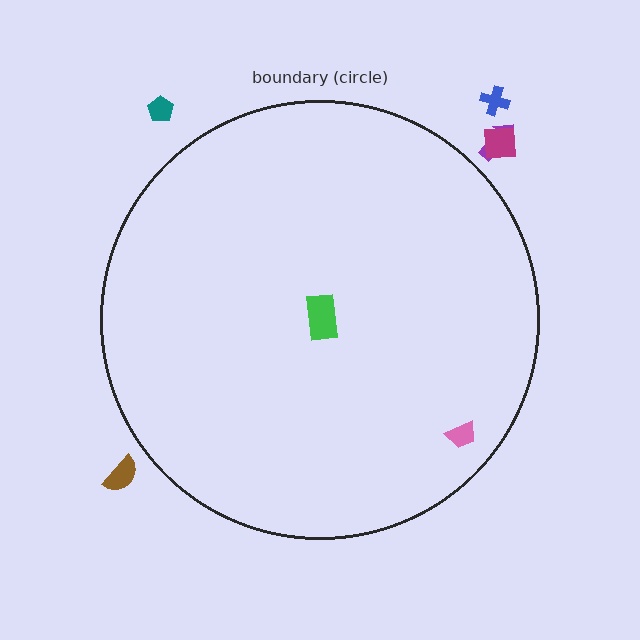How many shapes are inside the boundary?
2 inside, 5 outside.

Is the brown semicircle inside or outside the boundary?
Outside.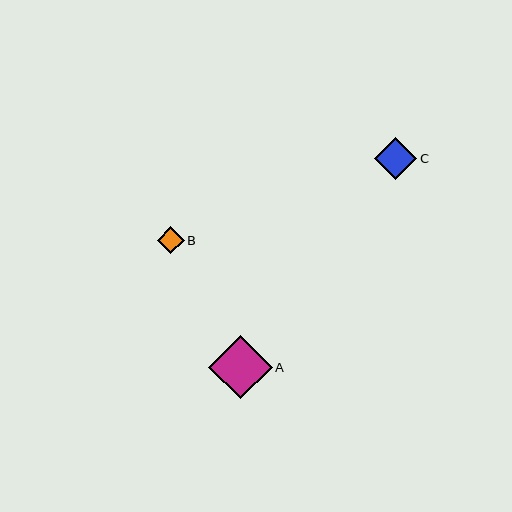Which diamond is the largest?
Diamond A is the largest with a size of approximately 63 pixels.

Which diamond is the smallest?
Diamond B is the smallest with a size of approximately 27 pixels.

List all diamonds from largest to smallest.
From largest to smallest: A, C, B.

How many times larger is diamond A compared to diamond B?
Diamond A is approximately 2.3 times the size of diamond B.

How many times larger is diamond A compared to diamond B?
Diamond A is approximately 2.3 times the size of diamond B.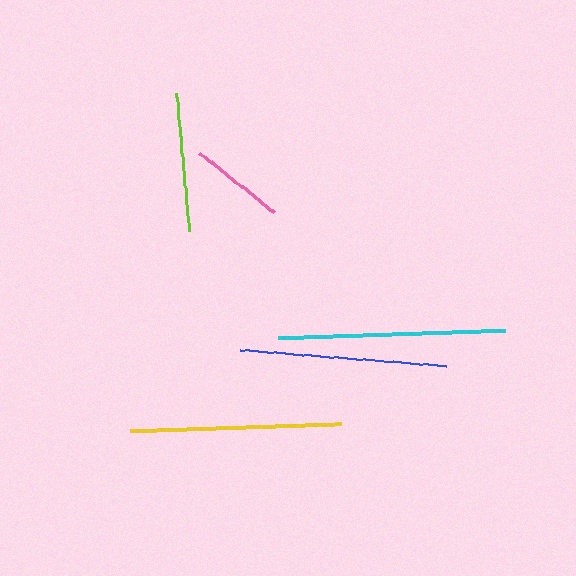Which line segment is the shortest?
The pink line is the shortest at approximately 95 pixels.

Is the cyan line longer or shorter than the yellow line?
The cyan line is longer than the yellow line.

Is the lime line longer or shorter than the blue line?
The blue line is longer than the lime line.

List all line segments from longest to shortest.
From longest to shortest: cyan, yellow, blue, lime, pink.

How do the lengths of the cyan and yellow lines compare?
The cyan and yellow lines are approximately the same length.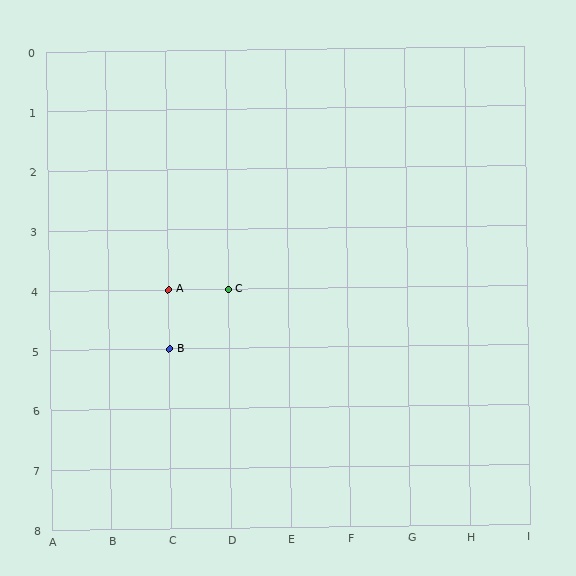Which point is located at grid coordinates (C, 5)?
Point B is at (C, 5).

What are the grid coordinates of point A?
Point A is at grid coordinates (C, 4).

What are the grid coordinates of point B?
Point B is at grid coordinates (C, 5).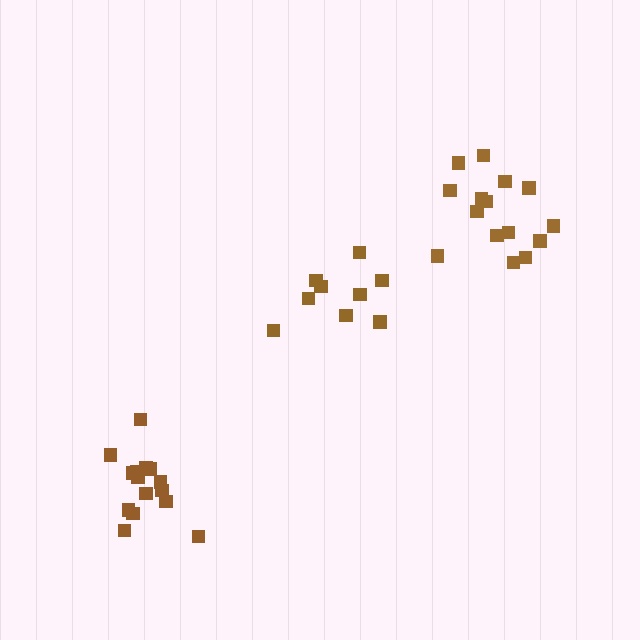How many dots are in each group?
Group 1: 9 dots, Group 2: 15 dots, Group 3: 15 dots (39 total).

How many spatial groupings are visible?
There are 3 spatial groupings.